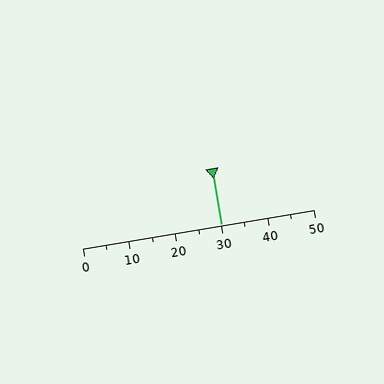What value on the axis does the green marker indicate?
The marker indicates approximately 30.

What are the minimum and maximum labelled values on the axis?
The axis runs from 0 to 50.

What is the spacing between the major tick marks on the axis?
The major ticks are spaced 10 apart.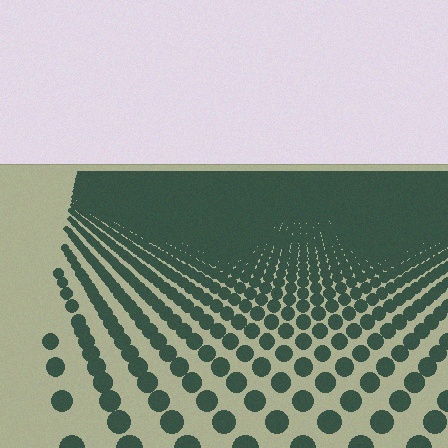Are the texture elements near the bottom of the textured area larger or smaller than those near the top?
Larger. Near the bottom, elements are closer to the viewer and appear at a bigger on-screen size.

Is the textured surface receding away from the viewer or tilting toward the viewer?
The surface is receding away from the viewer. Texture elements get smaller and denser toward the top.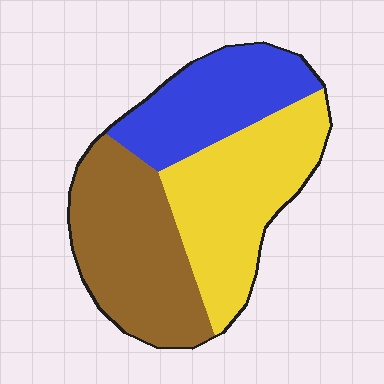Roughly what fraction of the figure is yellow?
Yellow covers 37% of the figure.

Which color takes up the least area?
Blue, at roughly 25%.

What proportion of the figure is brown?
Brown covers around 35% of the figure.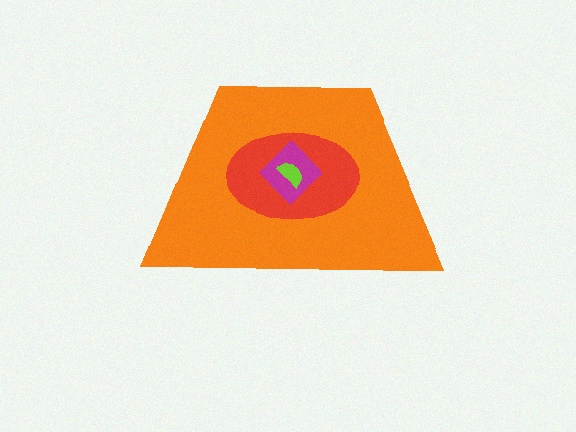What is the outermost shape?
The orange trapezoid.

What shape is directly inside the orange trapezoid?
The red ellipse.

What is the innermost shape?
The lime semicircle.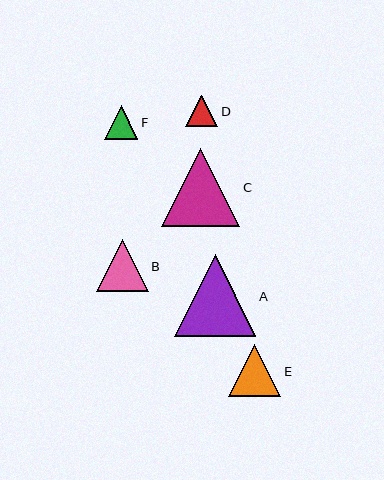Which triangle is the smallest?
Triangle D is the smallest with a size of approximately 32 pixels.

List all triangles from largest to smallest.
From largest to smallest: A, C, E, B, F, D.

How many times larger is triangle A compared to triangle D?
Triangle A is approximately 2.6 times the size of triangle D.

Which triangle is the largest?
Triangle A is the largest with a size of approximately 81 pixels.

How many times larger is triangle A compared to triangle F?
Triangle A is approximately 2.4 times the size of triangle F.